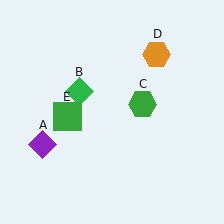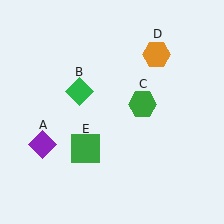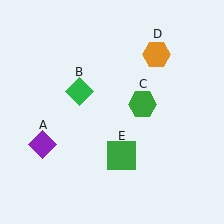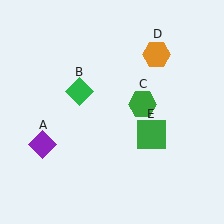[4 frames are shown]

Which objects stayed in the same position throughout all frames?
Purple diamond (object A) and green diamond (object B) and green hexagon (object C) and orange hexagon (object D) remained stationary.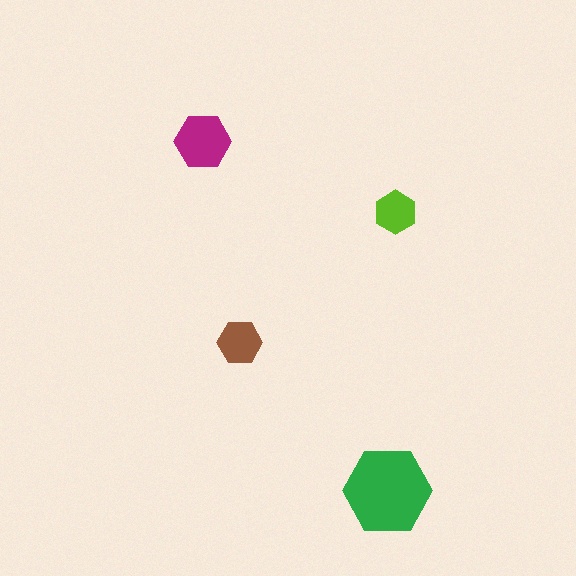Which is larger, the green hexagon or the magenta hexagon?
The green one.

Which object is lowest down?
The green hexagon is bottommost.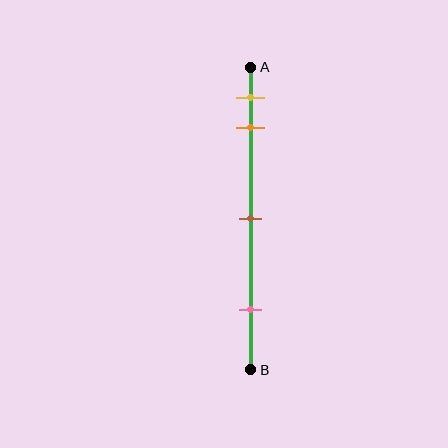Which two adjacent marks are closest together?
The yellow and orange marks are the closest adjacent pair.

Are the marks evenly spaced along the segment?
No, the marks are not evenly spaced.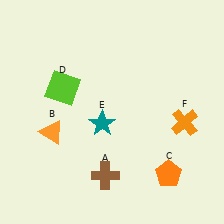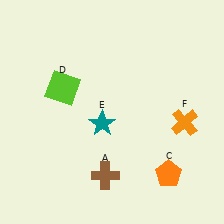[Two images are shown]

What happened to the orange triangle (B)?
The orange triangle (B) was removed in Image 2. It was in the bottom-left area of Image 1.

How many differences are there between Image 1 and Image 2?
There is 1 difference between the two images.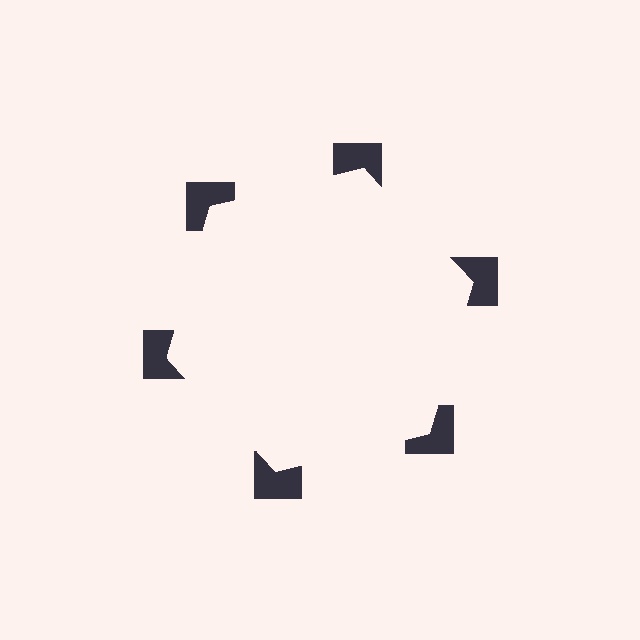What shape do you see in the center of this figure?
An illusory hexagon — its edges are inferred from the aligned wedge cuts in the notched squares, not physically drawn.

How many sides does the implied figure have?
6 sides.